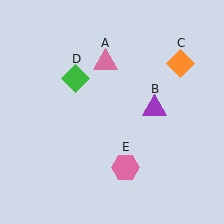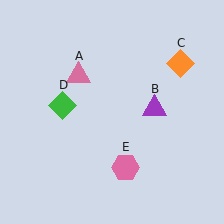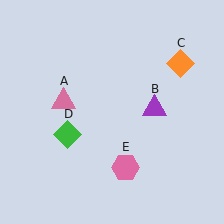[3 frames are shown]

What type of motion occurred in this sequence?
The pink triangle (object A), green diamond (object D) rotated counterclockwise around the center of the scene.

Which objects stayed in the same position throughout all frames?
Purple triangle (object B) and orange diamond (object C) and pink hexagon (object E) remained stationary.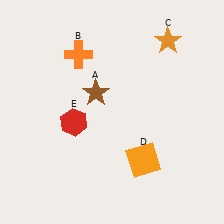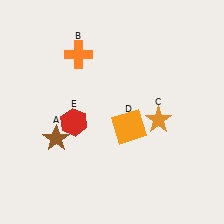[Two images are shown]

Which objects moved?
The objects that moved are: the brown star (A), the orange star (C), the orange square (D).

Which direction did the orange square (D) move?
The orange square (D) moved up.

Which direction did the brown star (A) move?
The brown star (A) moved down.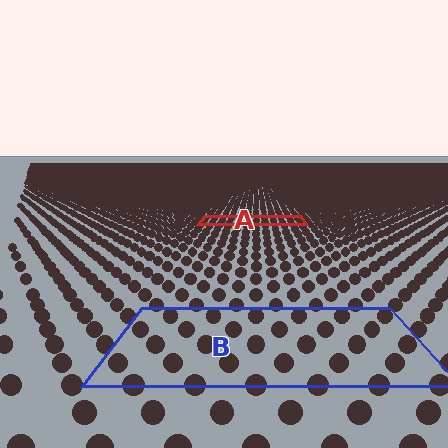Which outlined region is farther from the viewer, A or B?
Region A is farther from the viewer — the texture elements inside it appear smaller and more densely packed.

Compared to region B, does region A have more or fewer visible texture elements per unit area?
Region A has more texture elements per unit area — they are packed more densely because it is farther away.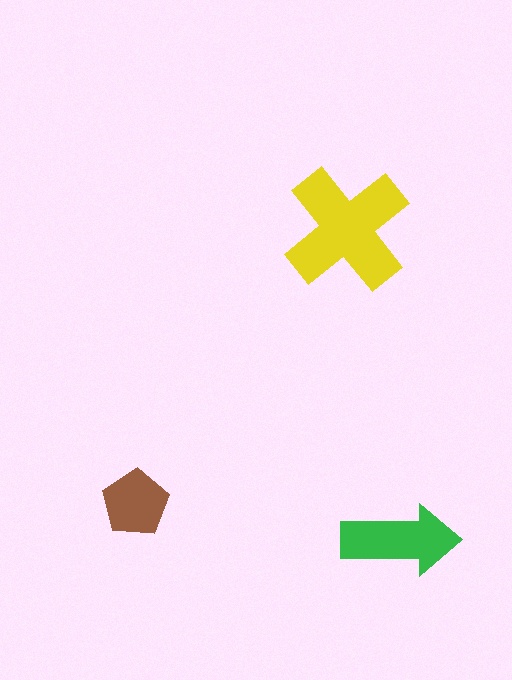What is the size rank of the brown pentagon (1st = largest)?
3rd.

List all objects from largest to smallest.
The yellow cross, the green arrow, the brown pentagon.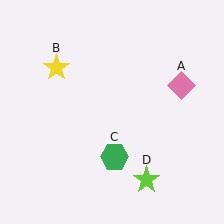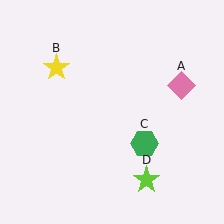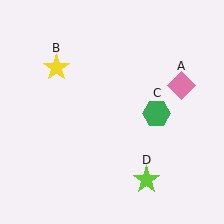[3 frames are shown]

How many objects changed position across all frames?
1 object changed position: green hexagon (object C).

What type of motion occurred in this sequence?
The green hexagon (object C) rotated counterclockwise around the center of the scene.